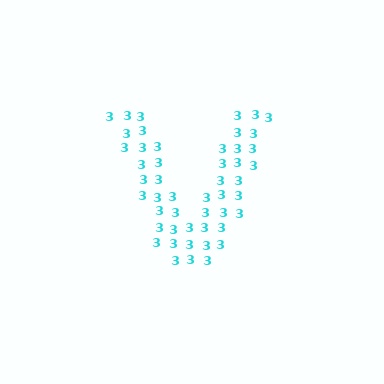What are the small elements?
The small elements are digit 3's.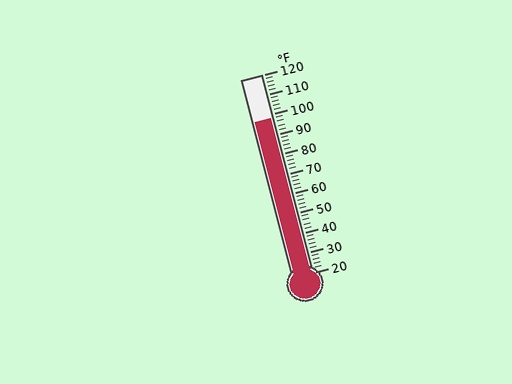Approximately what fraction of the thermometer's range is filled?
The thermometer is filled to approximately 80% of its range.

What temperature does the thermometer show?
The thermometer shows approximately 98°F.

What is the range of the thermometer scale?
The thermometer scale ranges from 20°F to 120°F.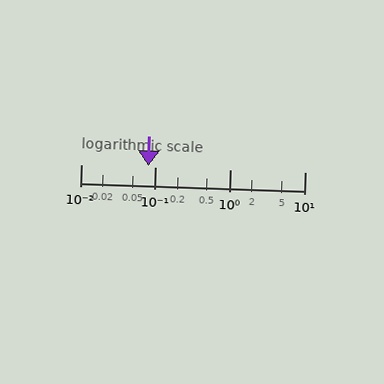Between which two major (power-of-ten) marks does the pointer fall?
The pointer is between 0.01 and 0.1.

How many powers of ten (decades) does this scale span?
The scale spans 3 decades, from 0.01 to 10.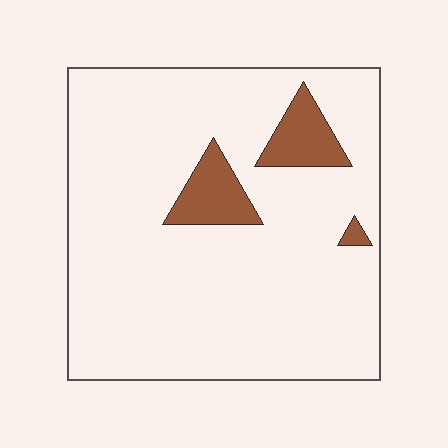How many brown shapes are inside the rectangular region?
3.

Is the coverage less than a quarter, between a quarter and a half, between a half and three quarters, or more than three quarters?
Less than a quarter.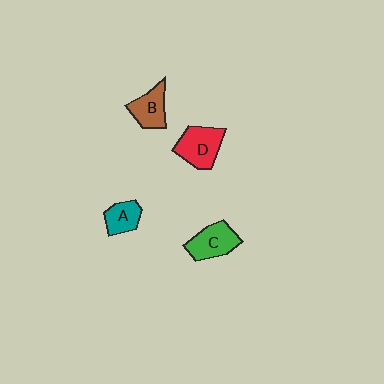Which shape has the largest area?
Shape D (red).